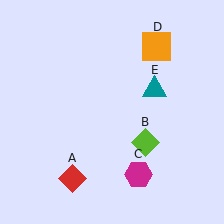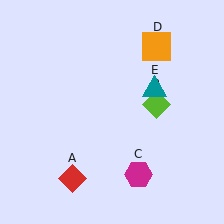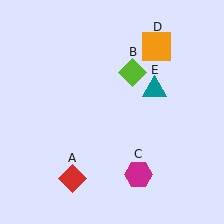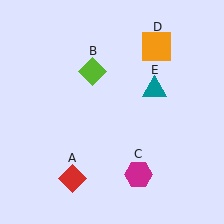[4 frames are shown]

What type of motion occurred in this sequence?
The lime diamond (object B) rotated counterclockwise around the center of the scene.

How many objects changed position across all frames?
1 object changed position: lime diamond (object B).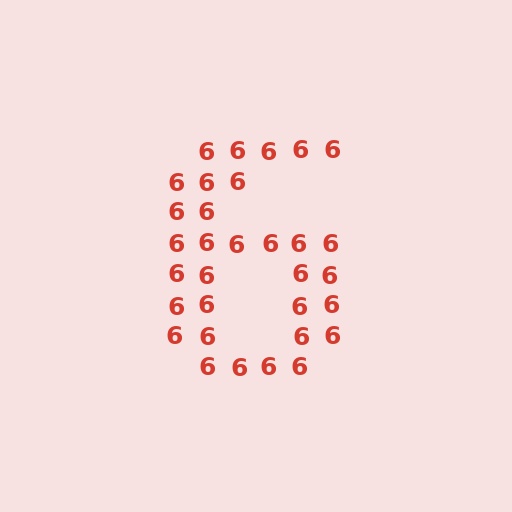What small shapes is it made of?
It is made of small digit 6's.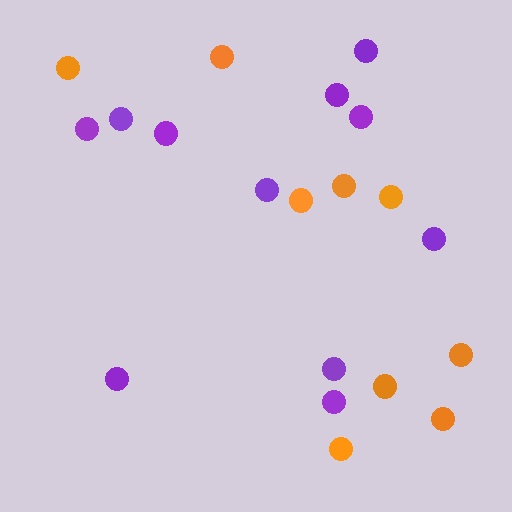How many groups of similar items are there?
There are 2 groups: one group of purple circles (11) and one group of orange circles (9).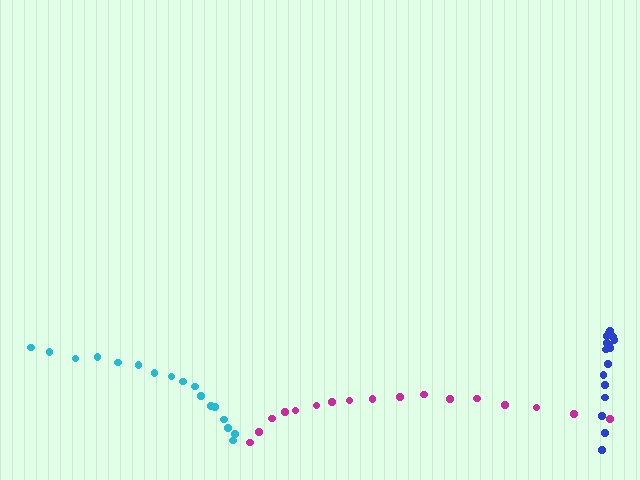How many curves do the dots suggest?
There are 3 distinct paths.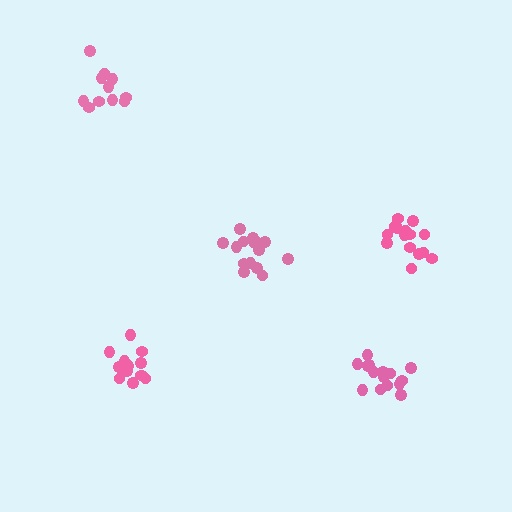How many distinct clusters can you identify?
There are 5 distinct clusters.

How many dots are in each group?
Group 1: 11 dots, Group 2: 15 dots, Group 3: 13 dots, Group 4: 15 dots, Group 5: 15 dots (69 total).